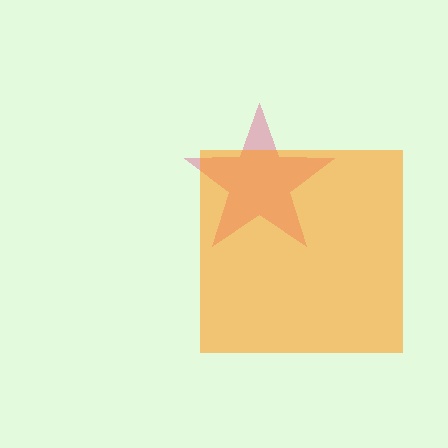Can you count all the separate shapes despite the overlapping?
Yes, there are 2 separate shapes.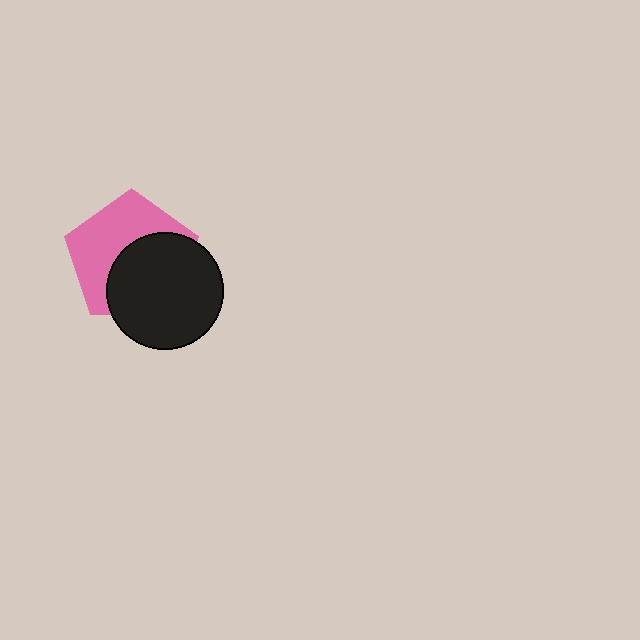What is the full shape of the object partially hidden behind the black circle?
The partially hidden object is a pink pentagon.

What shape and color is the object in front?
The object in front is a black circle.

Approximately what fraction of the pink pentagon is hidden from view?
Roughly 49% of the pink pentagon is hidden behind the black circle.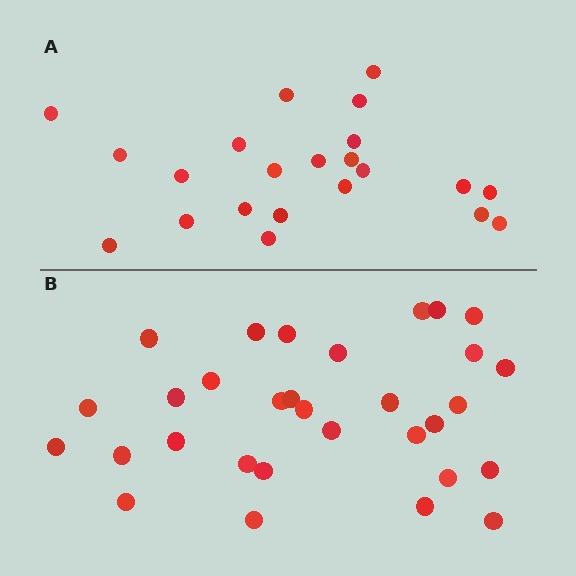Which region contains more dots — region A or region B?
Region B (the bottom region) has more dots.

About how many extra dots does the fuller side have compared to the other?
Region B has roughly 8 or so more dots than region A.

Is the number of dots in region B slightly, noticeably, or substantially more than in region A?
Region B has noticeably more, but not dramatically so. The ratio is roughly 1.4 to 1.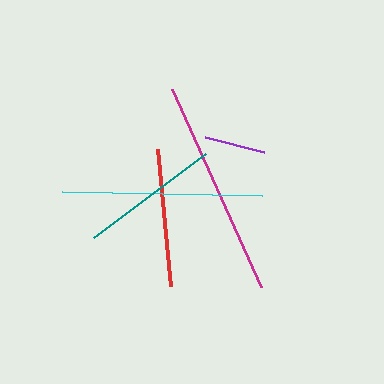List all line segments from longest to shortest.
From longest to shortest: magenta, cyan, teal, red, purple.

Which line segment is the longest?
The magenta line is the longest at approximately 216 pixels.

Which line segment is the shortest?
The purple line is the shortest at approximately 61 pixels.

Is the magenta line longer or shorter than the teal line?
The magenta line is longer than the teal line.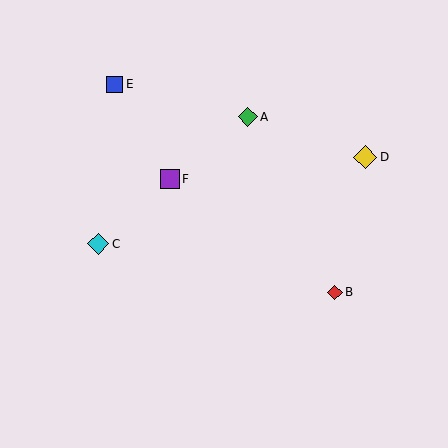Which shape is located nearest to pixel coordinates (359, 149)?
The yellow diamond (labeled D) at (365, 157) is nearest to that location.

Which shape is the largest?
The yellow diamond (labeled D) is the largest.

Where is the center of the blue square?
The center of the blue square is at (114, 84).